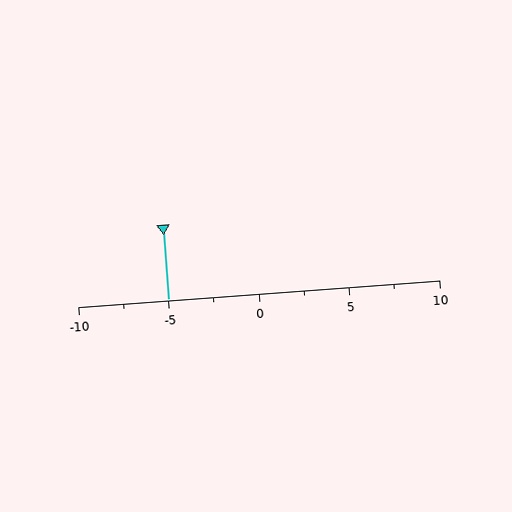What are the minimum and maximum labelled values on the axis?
The axis runs from -10 to 10.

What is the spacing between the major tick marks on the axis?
The major ticks are spaced 5 apart.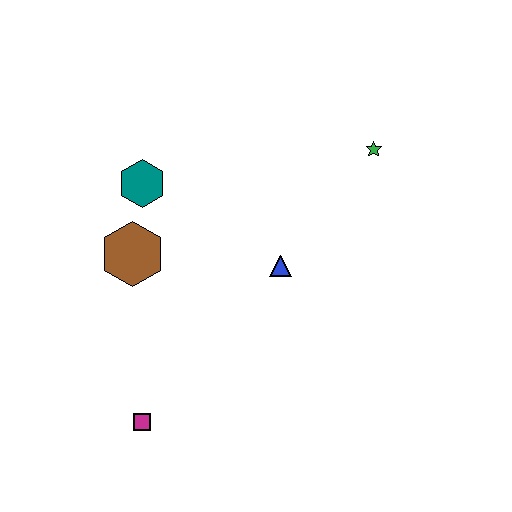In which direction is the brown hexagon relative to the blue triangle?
The brown hexagon is to the left of the blue triangle.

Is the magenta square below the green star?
Yes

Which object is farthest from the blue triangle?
The magenta square is farthest from the blue triangle.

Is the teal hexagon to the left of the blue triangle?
Yes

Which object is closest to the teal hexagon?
The brown hexagon is closest to the teal hexagon.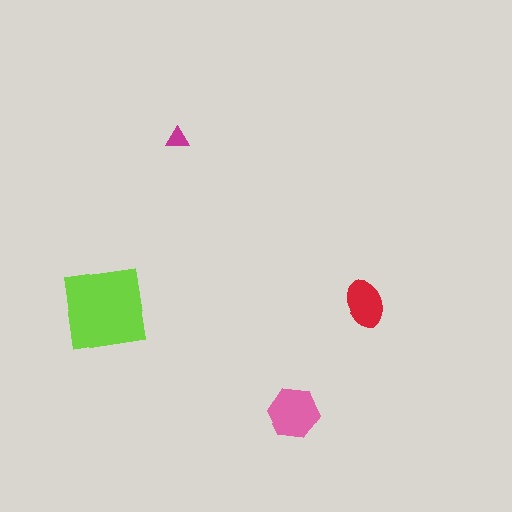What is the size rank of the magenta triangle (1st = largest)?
4th.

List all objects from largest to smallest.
The lime square, the pink hexagon, the red ellipse, the magenta triangle.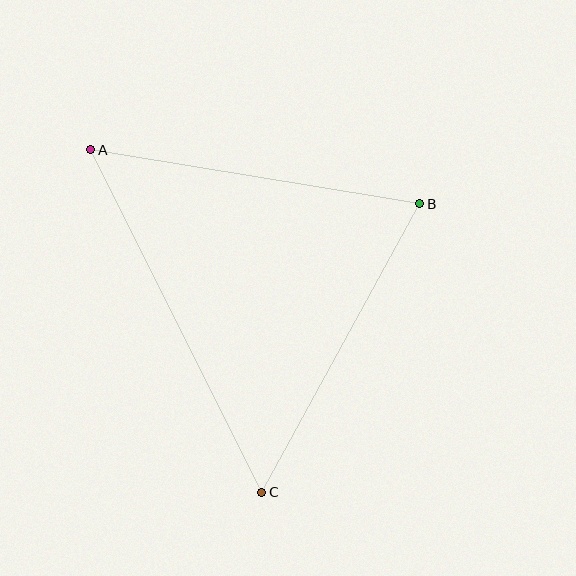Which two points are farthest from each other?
Points A and C are farthest from each other.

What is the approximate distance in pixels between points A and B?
The distance between A and B is approximately 333 pixels.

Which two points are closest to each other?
Points B and C are closest to each other.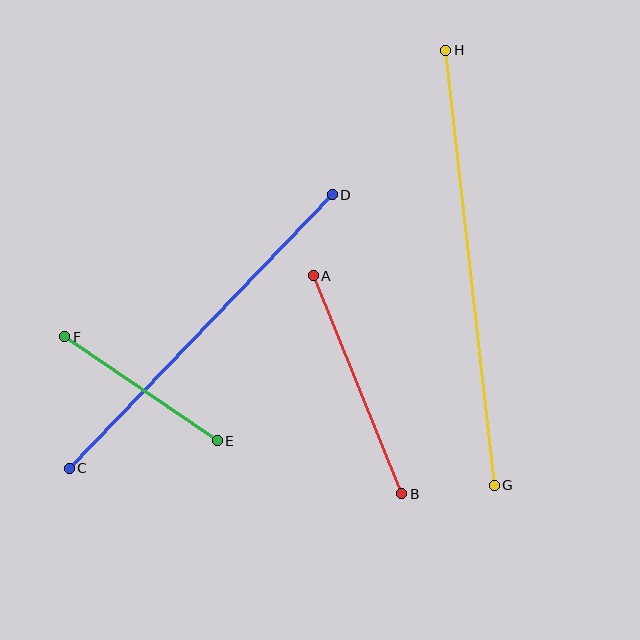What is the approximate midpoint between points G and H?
The midpoint is at approximately (470, 268) pixels.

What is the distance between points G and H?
The distance is approximately 437 pixels.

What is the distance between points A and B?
The distance is approximately 235 pixels.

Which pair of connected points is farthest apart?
Points G and H are farthest apart.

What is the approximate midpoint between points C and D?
The midpoint is at approximately (201, 331) pixels.